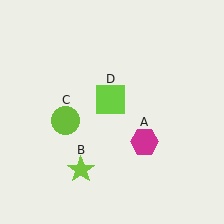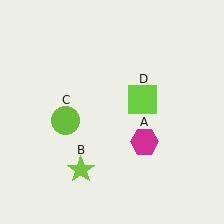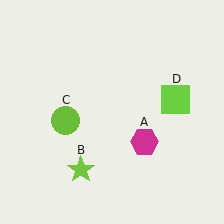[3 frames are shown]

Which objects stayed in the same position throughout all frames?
Magenta hexagon (object A) and lime star (object B) and lime circle (object C) remained stationary.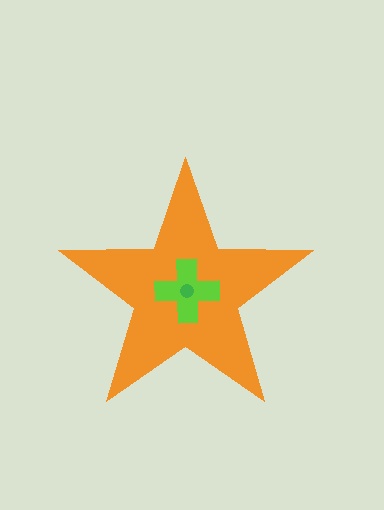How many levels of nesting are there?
3.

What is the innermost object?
The green circle.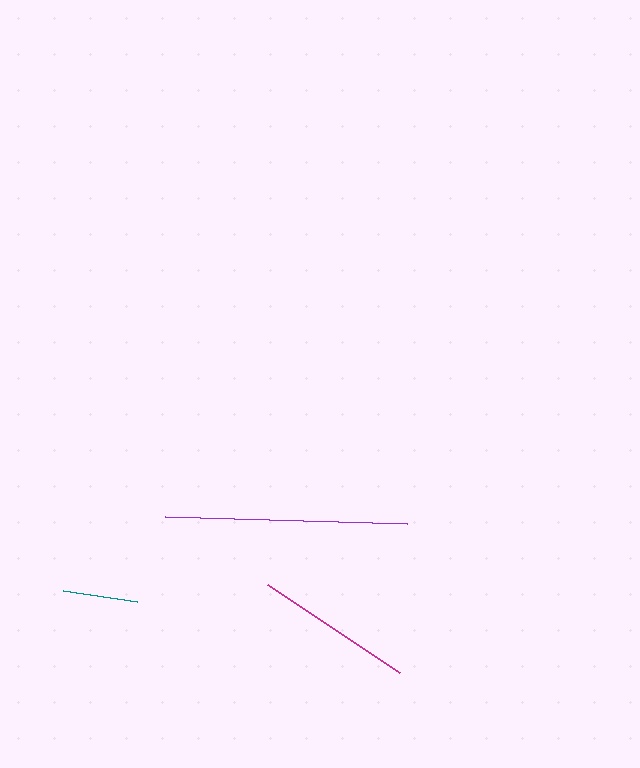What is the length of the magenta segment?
The magenta segment is approximately 158 pixels long.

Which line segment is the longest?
The purple line is the longest at approximately 242 pixels.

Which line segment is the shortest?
The teal line is the shortest at approximately 74 pixels.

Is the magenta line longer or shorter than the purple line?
The purple line is longer than the magenta line.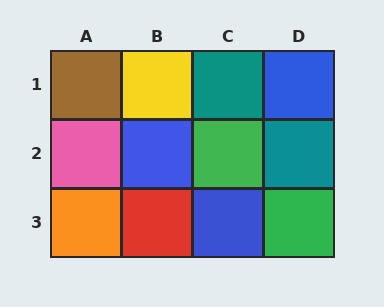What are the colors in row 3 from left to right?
Orange, red, blue, green.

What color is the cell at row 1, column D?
Blue.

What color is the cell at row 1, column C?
Teal.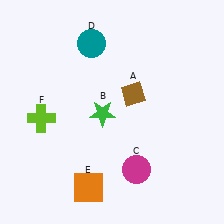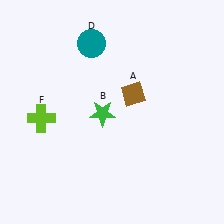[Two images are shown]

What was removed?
The magenta circle (C), the orange square (E) were removed in Image 2.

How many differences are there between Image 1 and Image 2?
There are 2 differences between the two images.